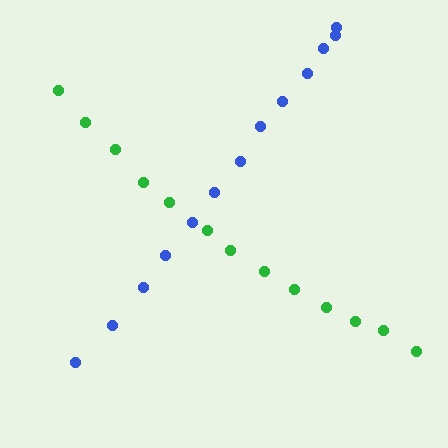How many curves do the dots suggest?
There are 2 distinct paths.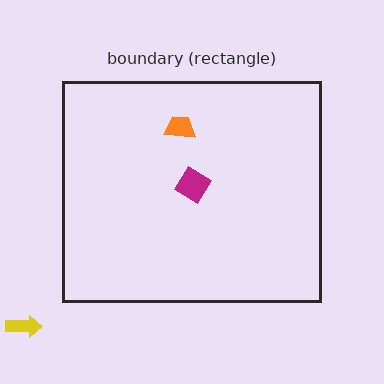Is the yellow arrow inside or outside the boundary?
Outside.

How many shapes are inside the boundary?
2 inside, 1 outside.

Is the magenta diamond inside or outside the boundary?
Inside.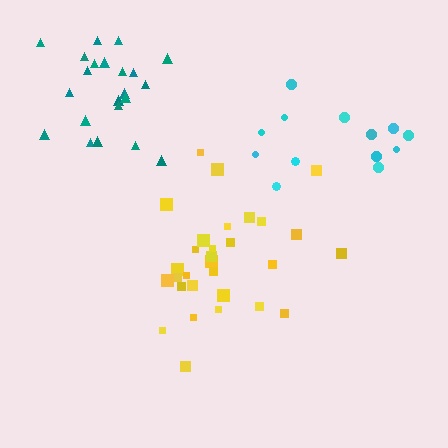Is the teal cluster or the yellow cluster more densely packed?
Yellow.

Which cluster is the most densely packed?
Yellow.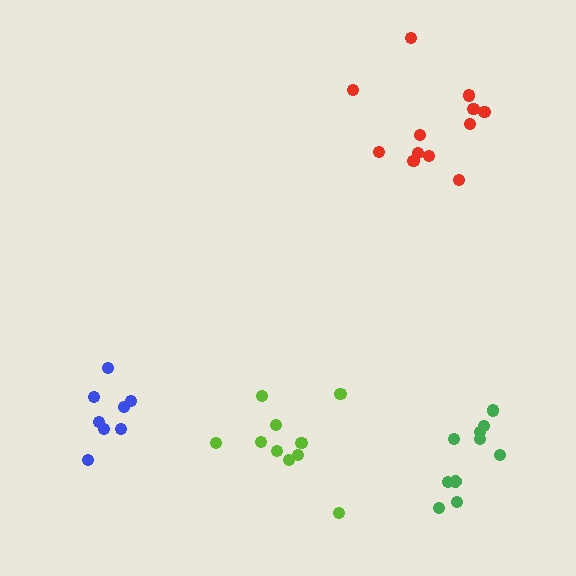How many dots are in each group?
Group 1: 10 dots, Group 2: 12 dots, Group 3: 8 dots, Group 4: 10 dots (40 total).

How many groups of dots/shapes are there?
There are 4 groups.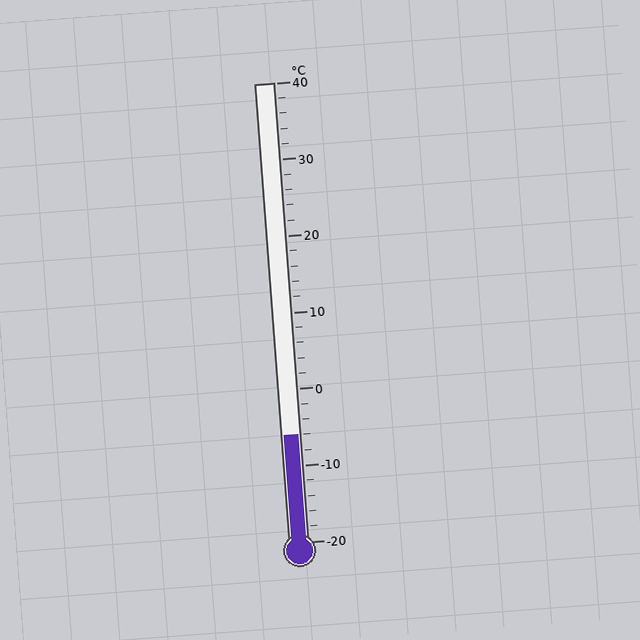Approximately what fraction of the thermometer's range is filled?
The thermometer is filled to approximately 25% of its range.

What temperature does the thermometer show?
The thermometer shows approximately -6°C.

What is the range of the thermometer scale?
The thermometer scale ranges from -20°C to 40°C.